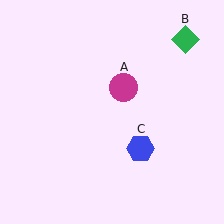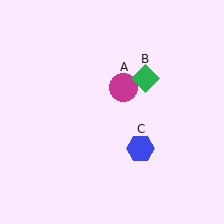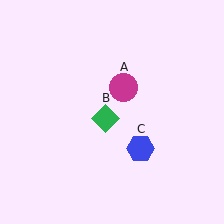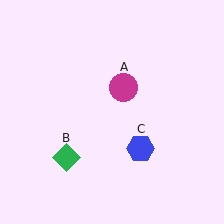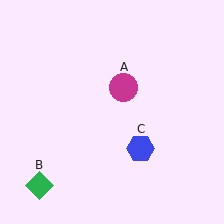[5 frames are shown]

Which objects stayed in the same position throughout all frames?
Magenta circle (object A) and blue hexagon (object C) remained stationary.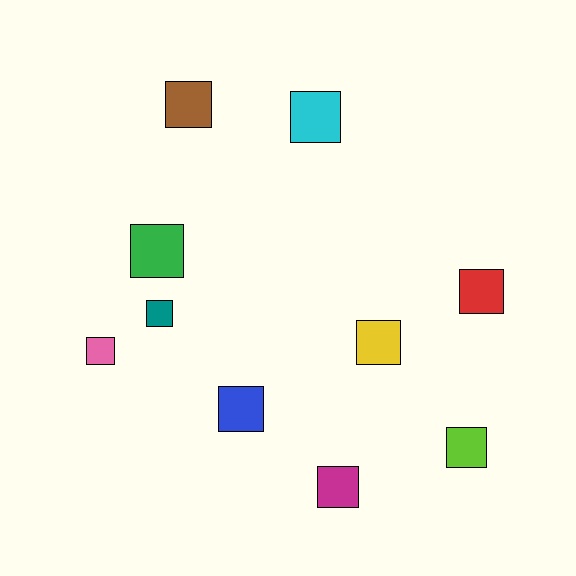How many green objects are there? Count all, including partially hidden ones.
There is 1 green object.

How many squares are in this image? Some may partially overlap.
There are 10 squares.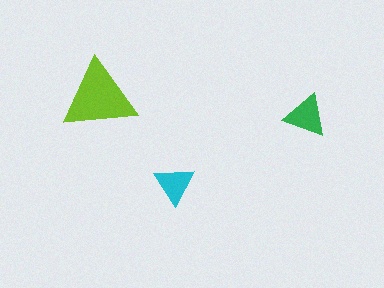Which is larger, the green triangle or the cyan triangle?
The green one.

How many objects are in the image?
There are 3 objects in the image.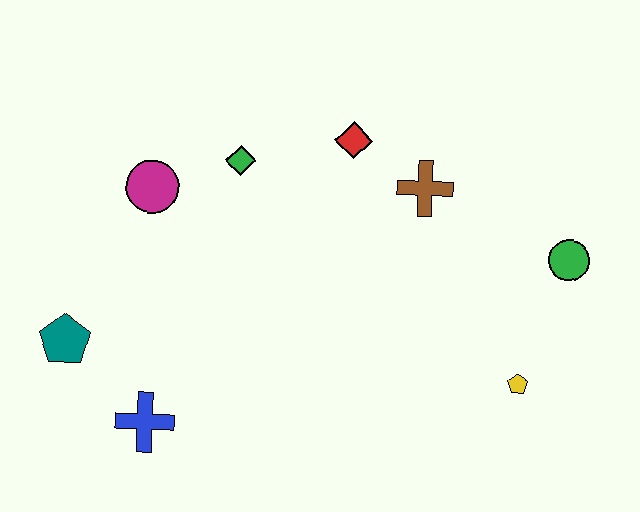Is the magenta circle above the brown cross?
No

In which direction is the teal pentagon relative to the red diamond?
The teal pentagon is to the left of the red diamond.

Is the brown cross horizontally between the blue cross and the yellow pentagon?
Yes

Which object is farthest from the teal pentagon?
The green circle is farthest from the teal pentagon.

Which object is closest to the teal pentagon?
The blue cross is closest to the teal pentagon.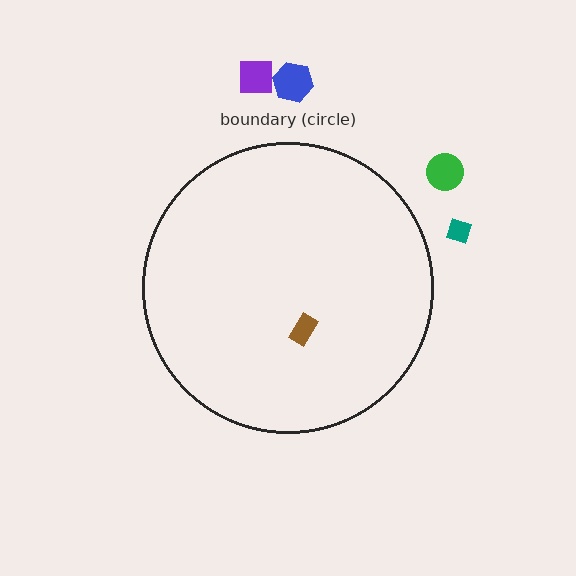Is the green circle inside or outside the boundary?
Outside.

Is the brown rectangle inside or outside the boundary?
Inside.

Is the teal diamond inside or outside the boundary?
Outside.